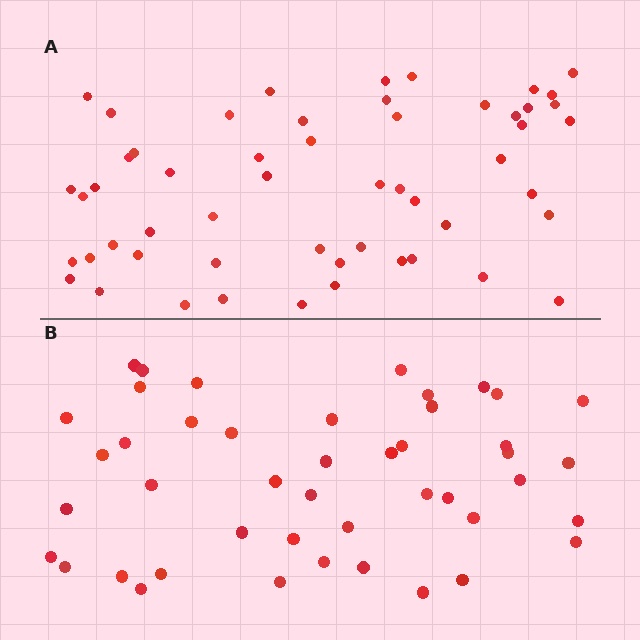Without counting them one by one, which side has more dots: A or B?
Region A (the top region) has more dots.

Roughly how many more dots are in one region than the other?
Region A has roughly 8 or so more dots than region B.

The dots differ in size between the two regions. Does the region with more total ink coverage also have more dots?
No. Region B has more total ink coverage because its dots are larger, but region A actually contains more individual dots. Total area can be misleading — the number of items is what matters here.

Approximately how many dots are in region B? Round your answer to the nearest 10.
About 40 dots. (The exact count is 45, which rounds to 40.)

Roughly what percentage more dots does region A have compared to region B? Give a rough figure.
About 20% more.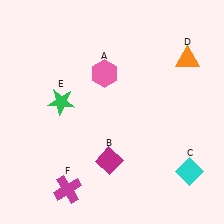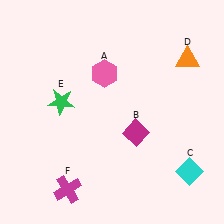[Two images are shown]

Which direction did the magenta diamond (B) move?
The magenta diamond (B) moved up.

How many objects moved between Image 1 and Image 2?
1 object moved between the two images.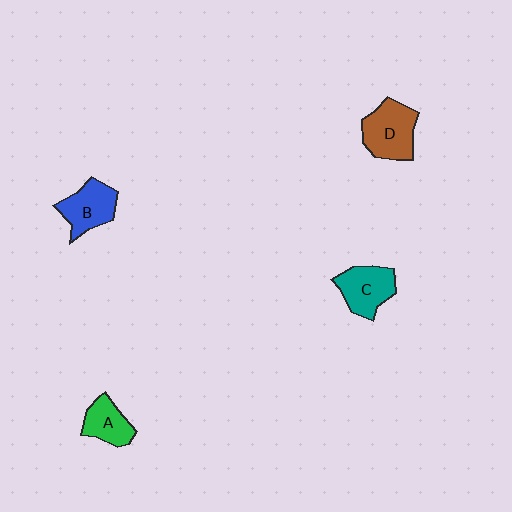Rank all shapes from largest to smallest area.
From largest to smallest: D (brown), C (teal), B (blue), A (green).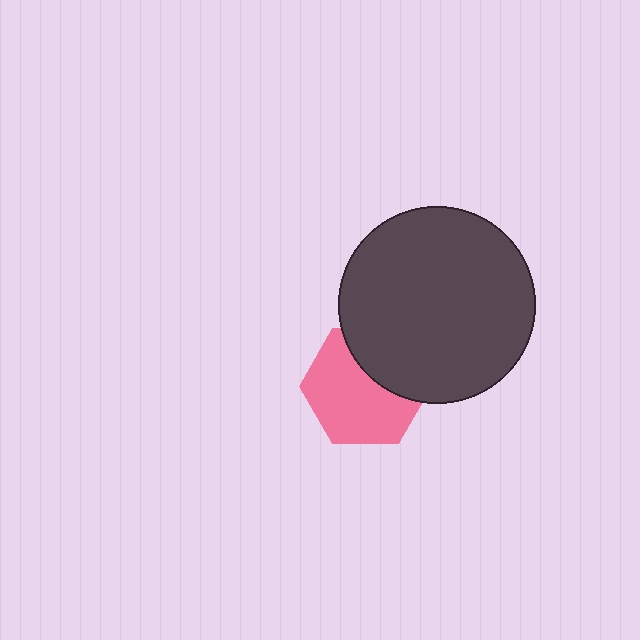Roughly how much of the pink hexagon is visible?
Most of it is visible (roughly 65%).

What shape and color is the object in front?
The object in front is a dark gray circle.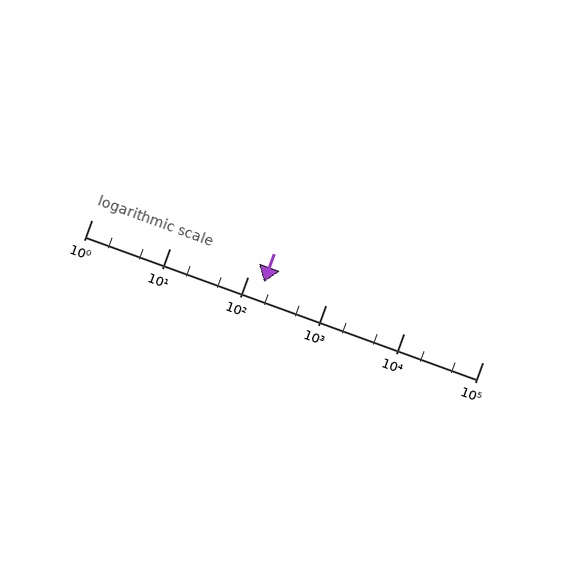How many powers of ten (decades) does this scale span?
The scale spans 5 decades, from 1 to 100000.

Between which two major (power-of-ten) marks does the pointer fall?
The pointer is between 100 and 1000.